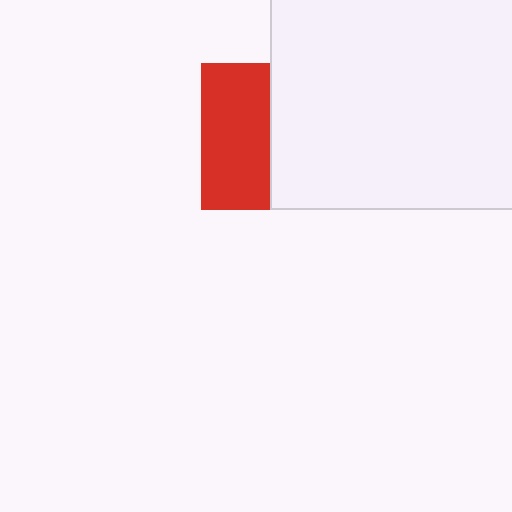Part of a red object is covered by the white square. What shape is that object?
It is a square.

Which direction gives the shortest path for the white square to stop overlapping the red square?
Moving right gives the shortest separation.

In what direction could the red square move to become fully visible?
The red square could move left. That would shift it out from behind the white square entirely.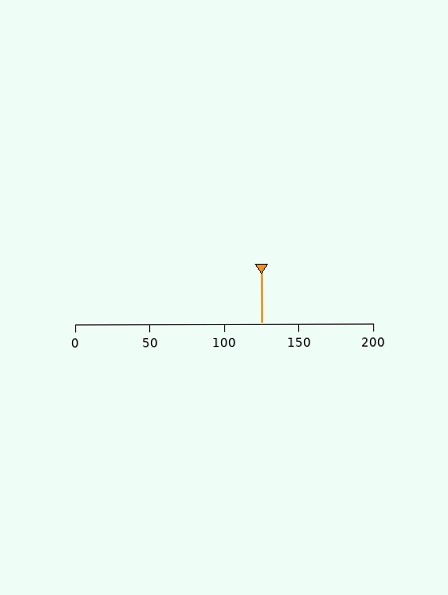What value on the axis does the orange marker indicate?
The marker indicates approximately 125.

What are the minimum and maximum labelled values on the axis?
The axis runs from 0 to 200.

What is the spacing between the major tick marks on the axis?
The major ticks are spaced 50 apart.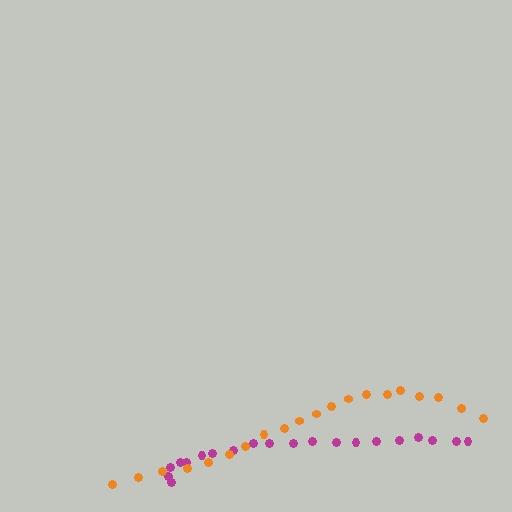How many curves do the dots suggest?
There are 2 distinct paths.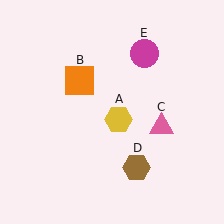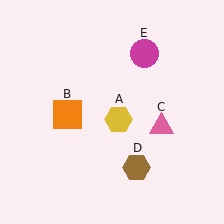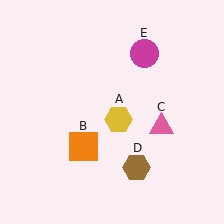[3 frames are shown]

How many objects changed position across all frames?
1 object changed position: orange square (object B).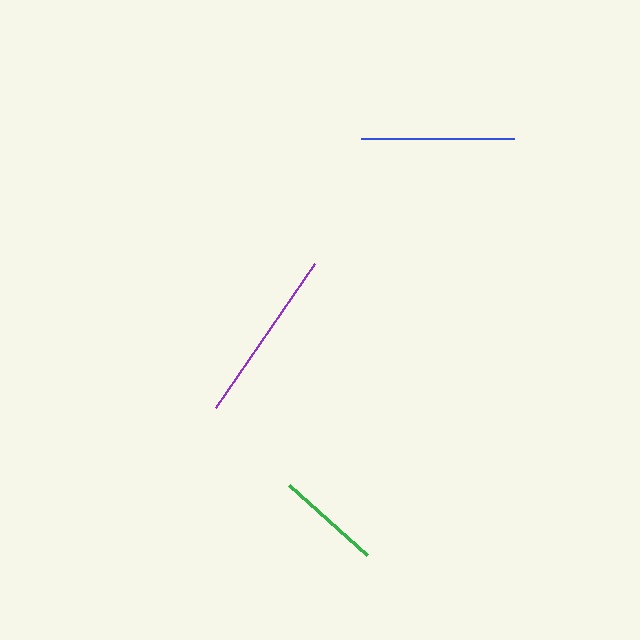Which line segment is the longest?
The purple line is the longest at approximately 174 pixels.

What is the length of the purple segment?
The purple segment is approximately 174 pixels long.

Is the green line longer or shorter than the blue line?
The blue line is longer than the green line.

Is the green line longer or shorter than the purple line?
The purple line is longer than the green line.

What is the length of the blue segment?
The blue segment is approximately 153 pixels long.